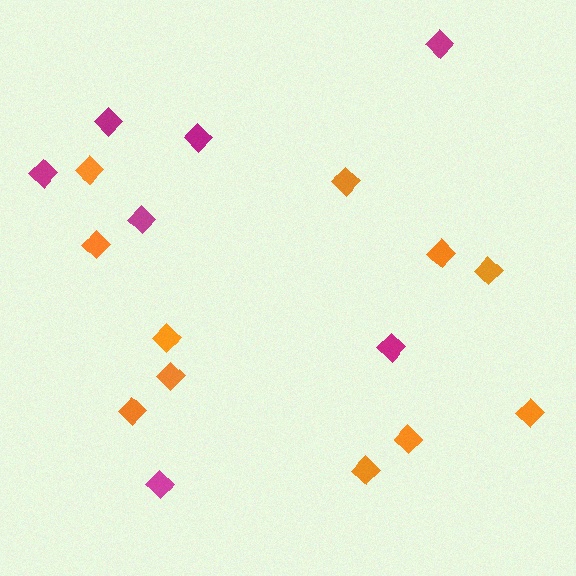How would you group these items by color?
There are 2 groups: one group of orange diamonds (11) and one group of magenta diamonds (7).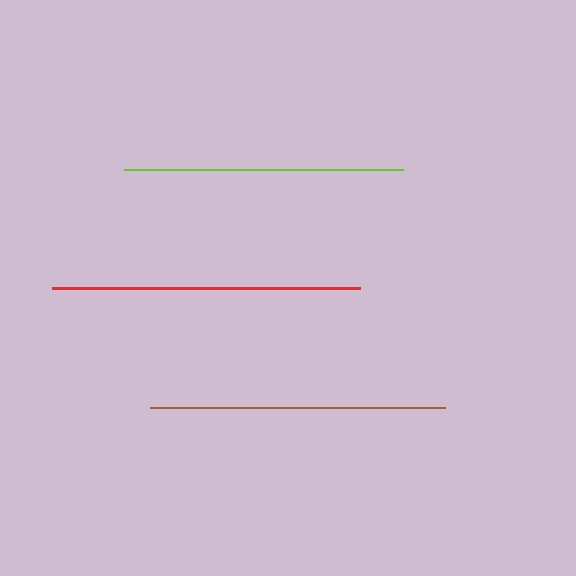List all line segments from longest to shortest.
From longest to shortest: red, brown, lime.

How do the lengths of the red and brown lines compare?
The red and brown lines are approximately the same length.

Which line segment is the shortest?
The lime line is the shortest at approximately 279 pixels.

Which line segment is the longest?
The red line is the longest at approximately 308 pixels.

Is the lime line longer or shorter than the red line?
The red line is longer than the lime line.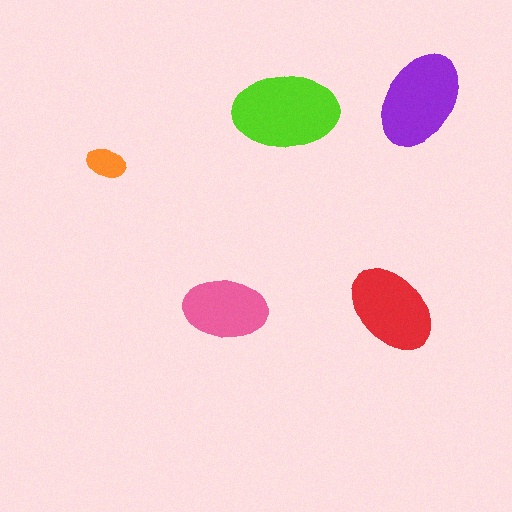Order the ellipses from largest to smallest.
the lime one, the purple one, the red one, the pink one, the orange one.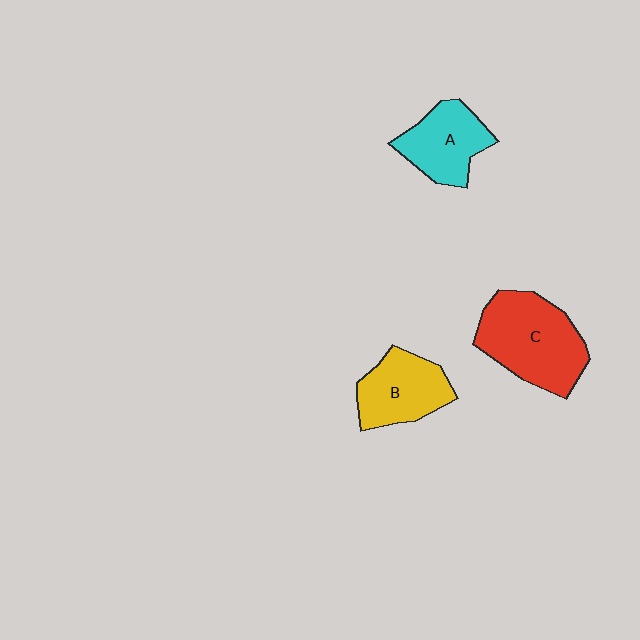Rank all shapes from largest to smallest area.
From largest to smallest: C (red), B (yellow), A (cyan).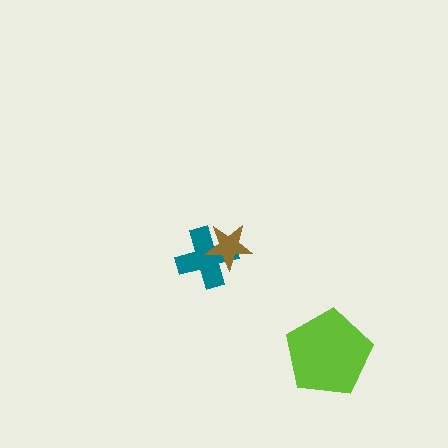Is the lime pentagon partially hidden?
No, no other shape covers it.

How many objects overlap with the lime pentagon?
0 objects overlap with the lime pentagon.